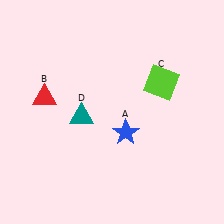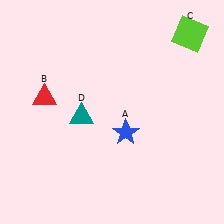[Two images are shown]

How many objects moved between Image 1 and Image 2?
1 object moved between the two images.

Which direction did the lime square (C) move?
The lime square (C) moved up.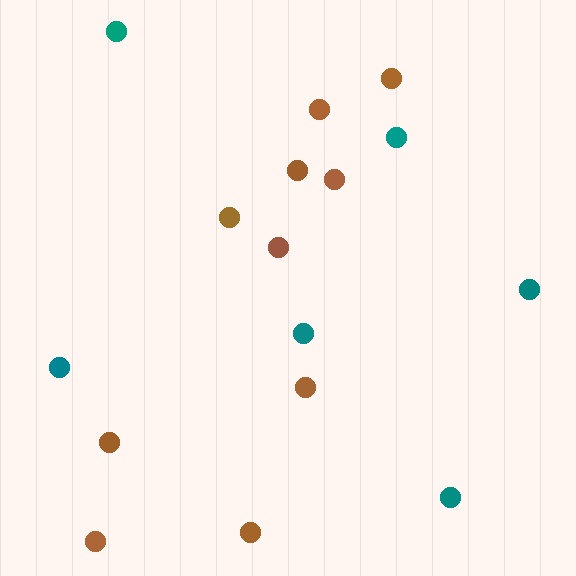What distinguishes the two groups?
There are 2 groups: one group of teal circles (6) and one group of brown circles (10).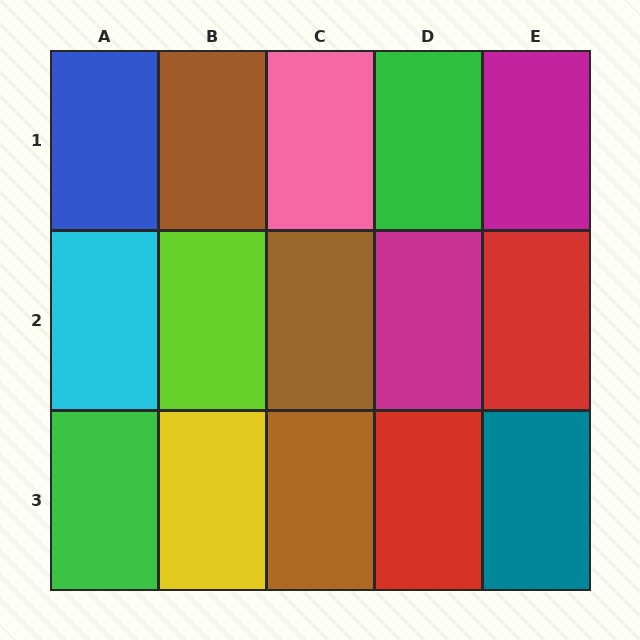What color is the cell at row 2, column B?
Lime.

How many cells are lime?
1 cell is lime.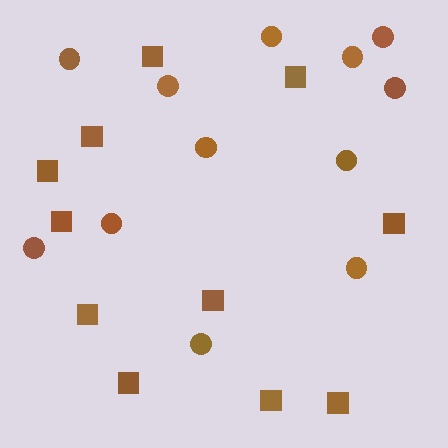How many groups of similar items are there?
There are 2 groups: one group of squares (11) and one group of circles (12).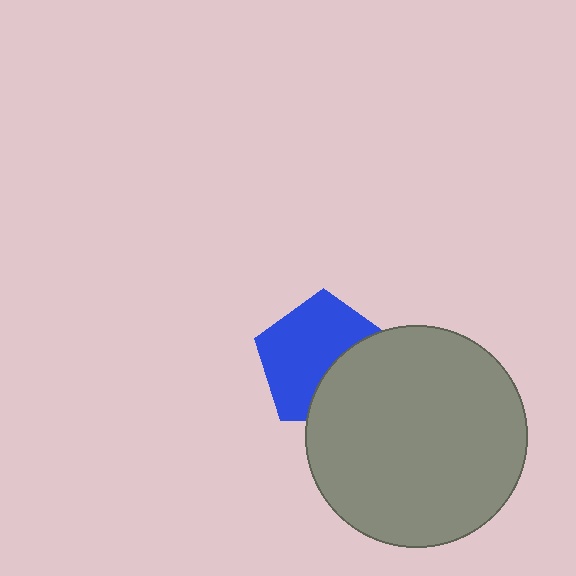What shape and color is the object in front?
The object in front is a gray circle.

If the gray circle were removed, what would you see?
You would see the complete blue pentagon.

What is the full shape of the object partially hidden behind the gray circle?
The partially hidden object is a blue pentagon.